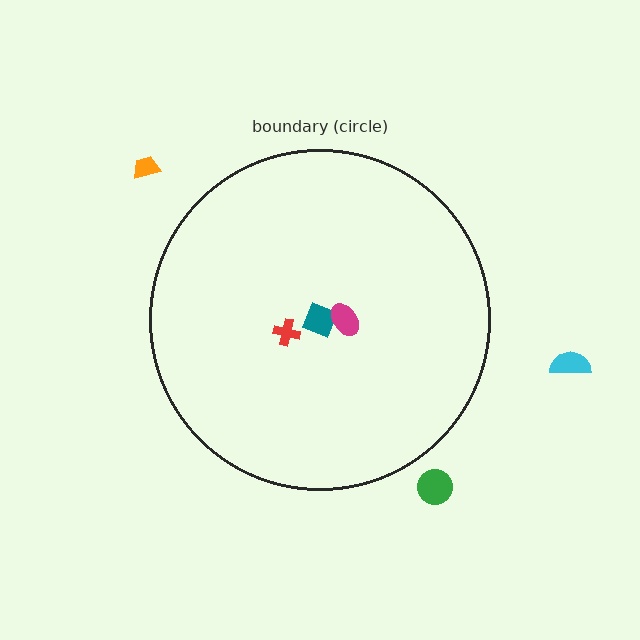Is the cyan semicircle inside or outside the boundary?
Outside.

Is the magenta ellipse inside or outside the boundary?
Inside.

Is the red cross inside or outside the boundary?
Inside.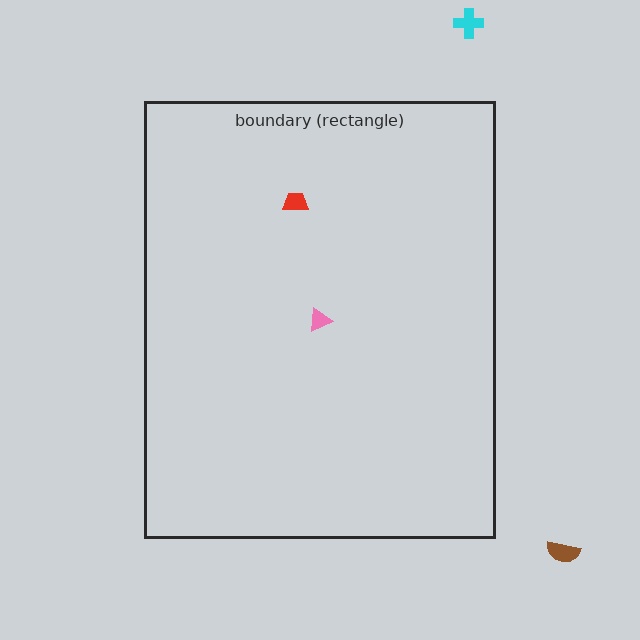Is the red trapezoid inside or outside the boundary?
Inside.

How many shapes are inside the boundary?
2 inside, 2 outside.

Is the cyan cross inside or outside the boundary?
Outside.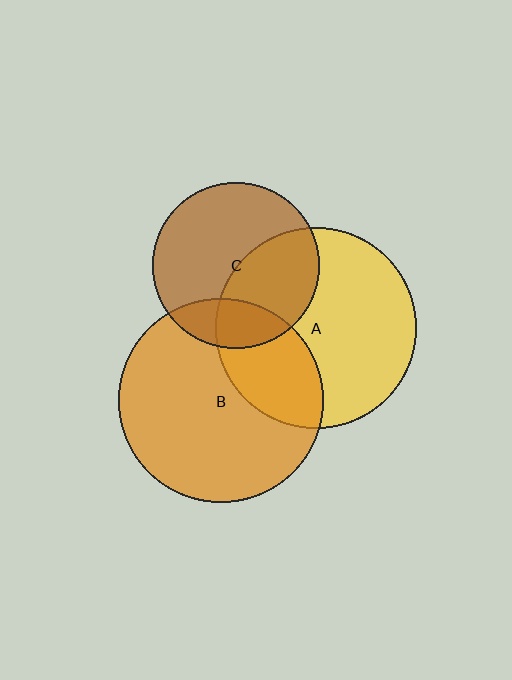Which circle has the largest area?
Circle B (orange).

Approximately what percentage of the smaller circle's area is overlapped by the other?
Approximately 30%.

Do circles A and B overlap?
Yes.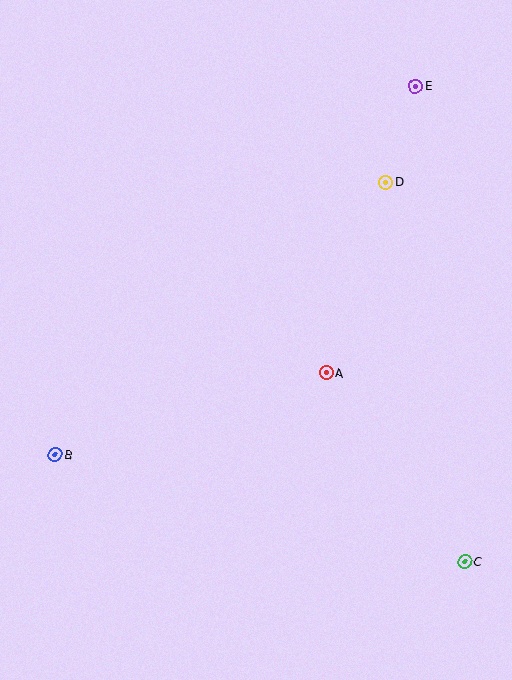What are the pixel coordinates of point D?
Point D is at (385, 182).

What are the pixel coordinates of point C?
Point C is at (465, 561).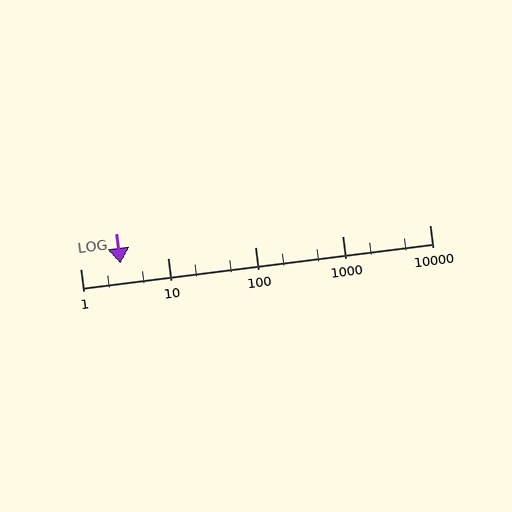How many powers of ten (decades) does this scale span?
The scale spans 4 decades, from 1 to 10000.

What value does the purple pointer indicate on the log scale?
The pointer indicates approximately 2.9.